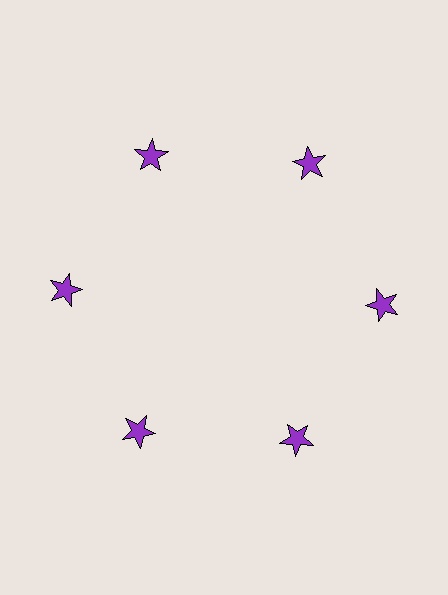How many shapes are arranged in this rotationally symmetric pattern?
There are 6 shapes, arranged in 6 groups of 1.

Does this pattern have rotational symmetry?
Yes, this pattern has 6-fold rotational symmetry. It looks the same after rotating 60 degrees around the center.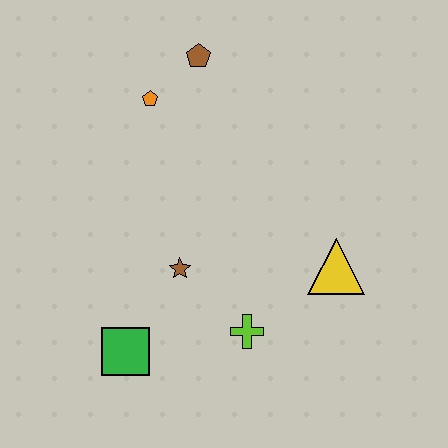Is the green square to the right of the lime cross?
No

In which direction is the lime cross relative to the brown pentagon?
The lime cross is below the brown pentagon.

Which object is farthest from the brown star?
The brown pentagon is farthest from the brown star.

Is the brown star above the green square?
Yes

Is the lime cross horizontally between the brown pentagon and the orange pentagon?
No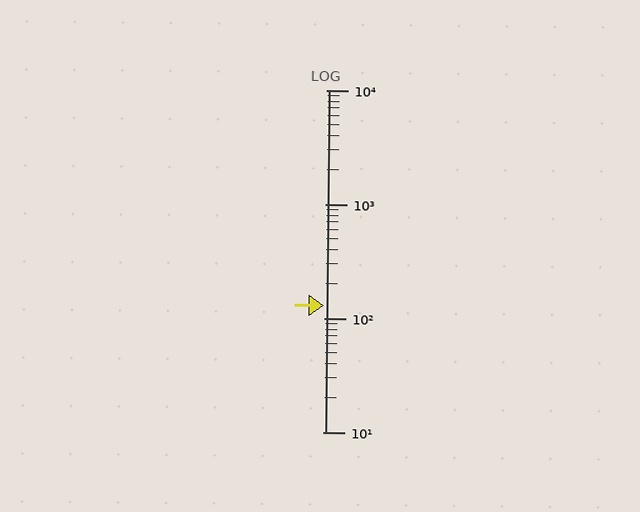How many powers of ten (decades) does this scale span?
The scale spans 3 decades, from 10 to 10000.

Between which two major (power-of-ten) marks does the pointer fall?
The pointer is between 100 and 1000.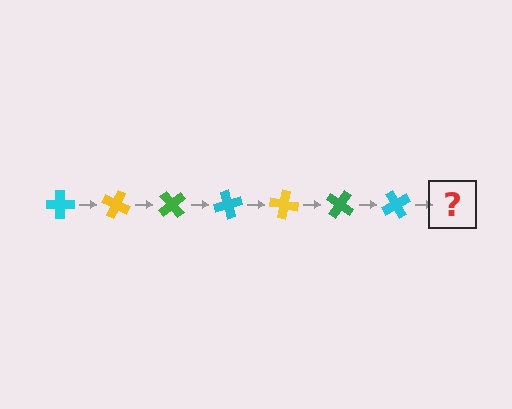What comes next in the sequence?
The next element should be a yellow cross, rotated 175 degrees from the start.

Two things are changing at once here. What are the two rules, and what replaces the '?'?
The two rules are that it rotates 25 degrees each step and the color cycles through cyan, yellow, and green. The '?' should be a yellow cross, rotated 175 degrees from the start.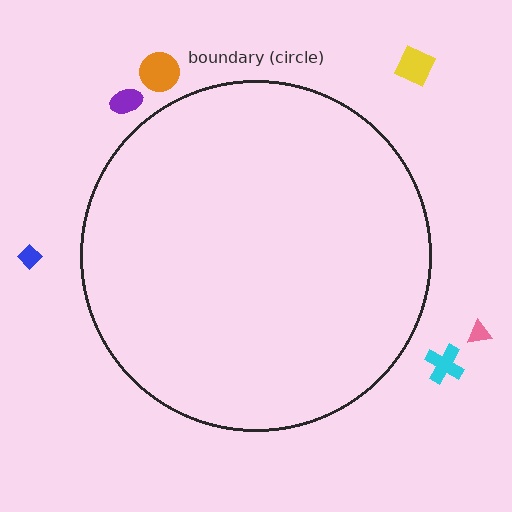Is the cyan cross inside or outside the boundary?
Outside.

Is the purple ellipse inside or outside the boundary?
Outside.